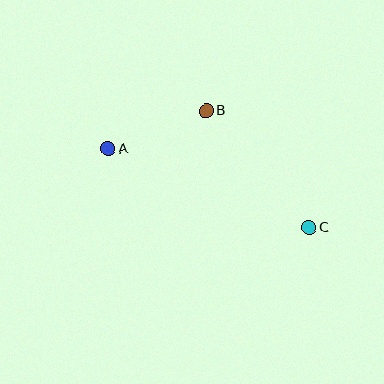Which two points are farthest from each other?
Points A and C are farthest from each other.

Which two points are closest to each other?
Points A and B are closest to each other.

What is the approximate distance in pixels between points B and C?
The distance between B and C is approximately 156 pixels.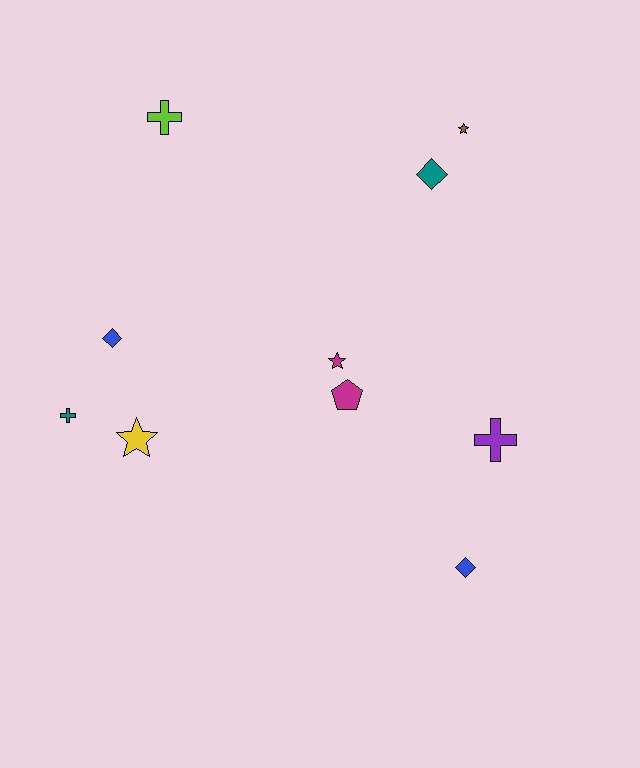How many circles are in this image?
There are no circles.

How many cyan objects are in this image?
There are no cyan objects.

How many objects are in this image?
There are 10 objects.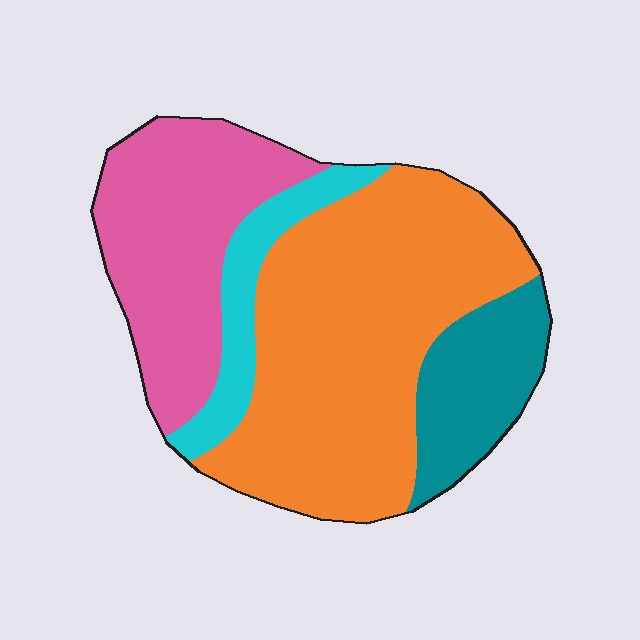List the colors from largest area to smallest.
From largest to smallest: orange, pink, teal, cyan.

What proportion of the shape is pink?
Pink takes up about one quarter (1/4) of the shape.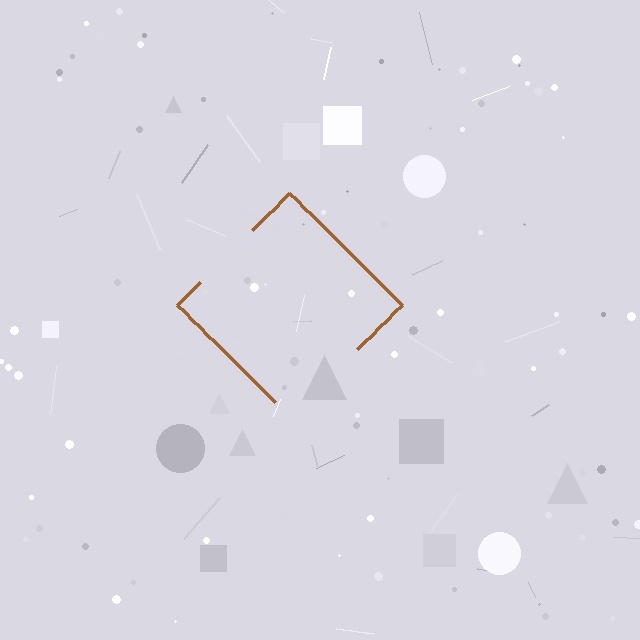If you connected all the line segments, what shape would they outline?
They would outline a diamond.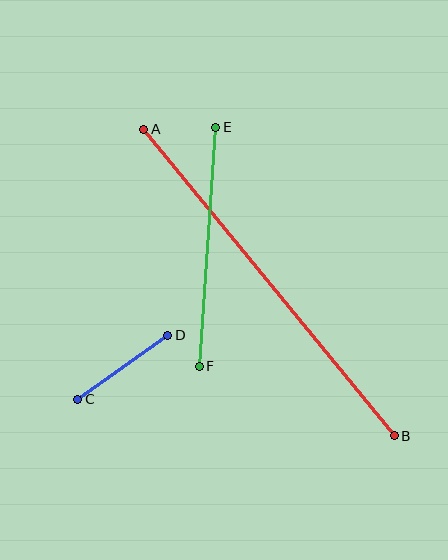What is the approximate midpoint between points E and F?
The midpoint is at approximately (208, 247) pixels.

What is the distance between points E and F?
The distance is approximately 239 pixels.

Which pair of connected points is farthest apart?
Points A and B are farthest apart.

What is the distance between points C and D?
The distance is approximately 110 pixels.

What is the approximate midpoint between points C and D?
The midpoint is at approximately (123, 367) pixels.